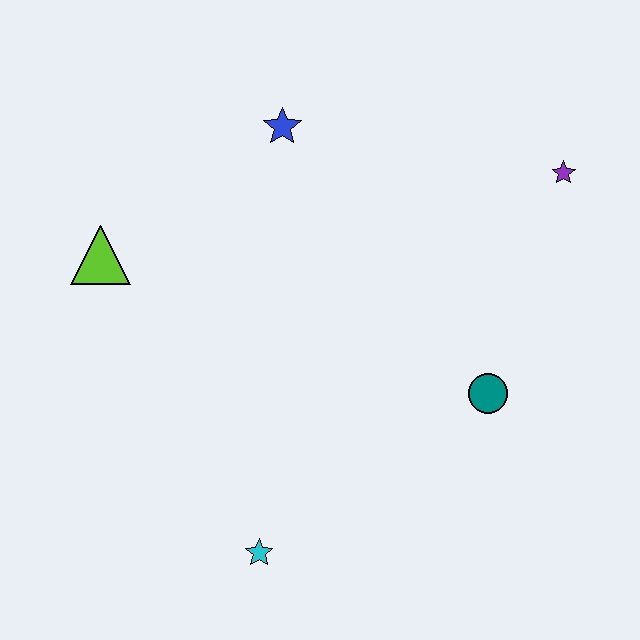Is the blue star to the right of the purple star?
No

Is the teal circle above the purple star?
No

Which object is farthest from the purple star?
The cyan star is farthest from the purple star.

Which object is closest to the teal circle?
The purple star is closest to the teal circle.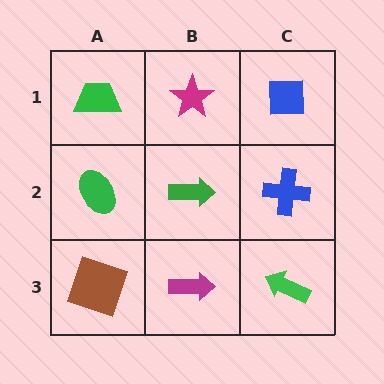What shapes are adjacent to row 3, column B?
A green arrow (row 2, column B), a brown square (row 3, column A), a green arrow (row 3, column C).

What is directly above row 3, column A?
A green ellipse.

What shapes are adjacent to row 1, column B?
A green arrow (row 2, column B), a green trapezoid (row 1, column A), a blue square (row 1, column C).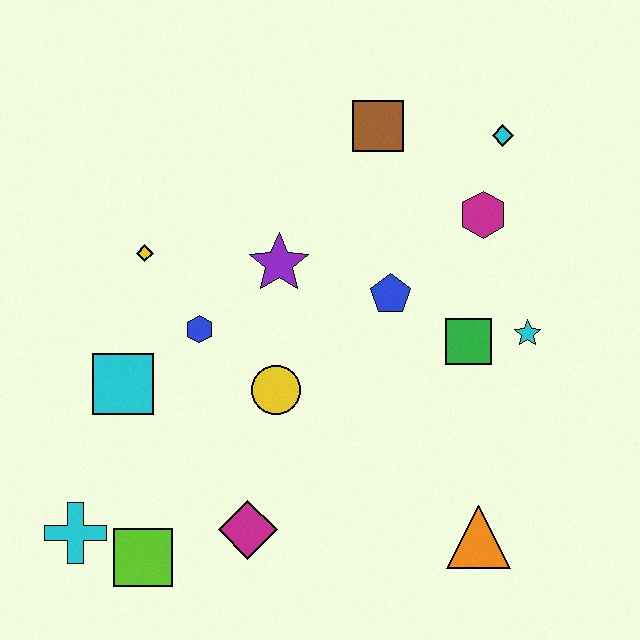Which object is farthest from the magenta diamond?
The cyan diamond is farthest from the magenta diamond.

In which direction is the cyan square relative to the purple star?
The cyan square is to the left of the purple star.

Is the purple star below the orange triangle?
No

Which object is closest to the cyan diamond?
The magenta hexagon is closest to the cyan diamond.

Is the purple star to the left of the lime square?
No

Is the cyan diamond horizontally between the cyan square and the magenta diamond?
No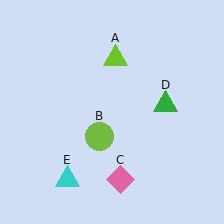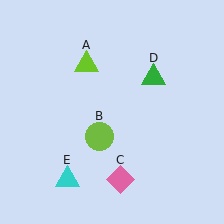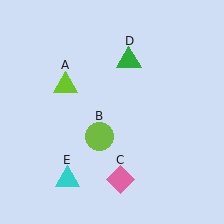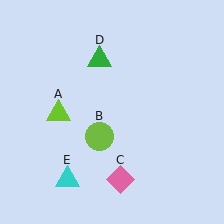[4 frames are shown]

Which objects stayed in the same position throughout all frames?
Lime circle (object B) and pink diamond (object C) and cyan triangle (object E) remained stationary.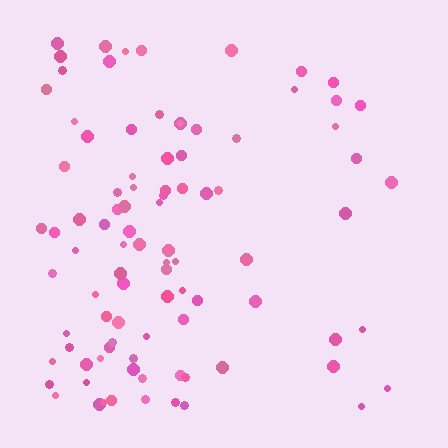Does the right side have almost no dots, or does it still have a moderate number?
Still a moderate number, just noticeably fewer than the left.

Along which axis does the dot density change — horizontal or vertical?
Horizontal.